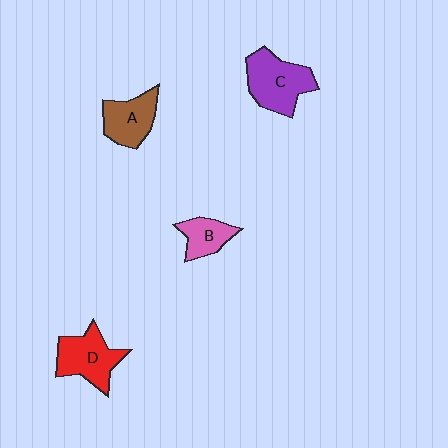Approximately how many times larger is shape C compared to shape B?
Approximately 1.8 times.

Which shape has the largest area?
Shape C (purple).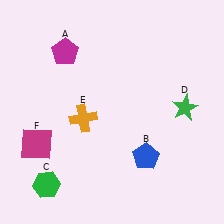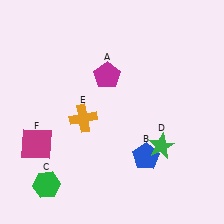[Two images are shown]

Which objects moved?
The objects that moved are: the magenta pentagon (A), the green star (D).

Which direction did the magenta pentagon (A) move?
The magenta pentagon (A) moved right.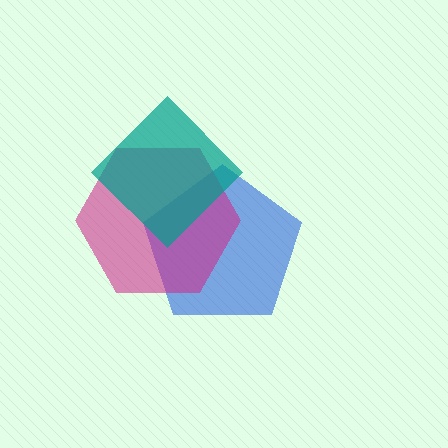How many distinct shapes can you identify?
There are 3 distinct shapes: a blue pentagon, a magenta hexagon, a teal diamond.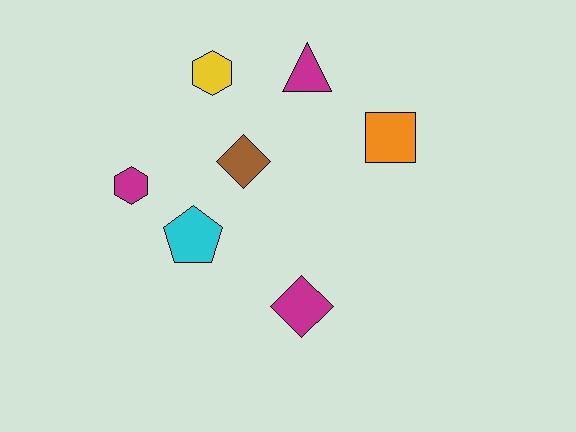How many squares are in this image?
There is 1 square.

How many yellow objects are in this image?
There is 1 yellow object.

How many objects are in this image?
There are 7 objects.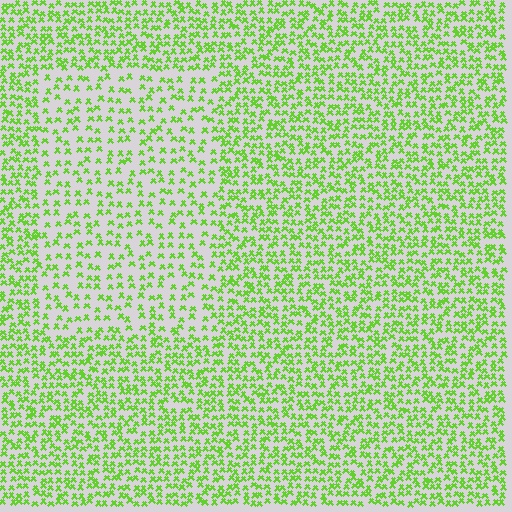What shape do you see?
I see a rectangle.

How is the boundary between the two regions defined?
The boundary is defined by a change in element density (approximately 1.8x ratio). All elements are the same color, size, and shape.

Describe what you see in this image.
The image contains small lime elements arranged at two different densities. A rectangle-shaped region is visible where the elements are less densely packed than the surrounding area.